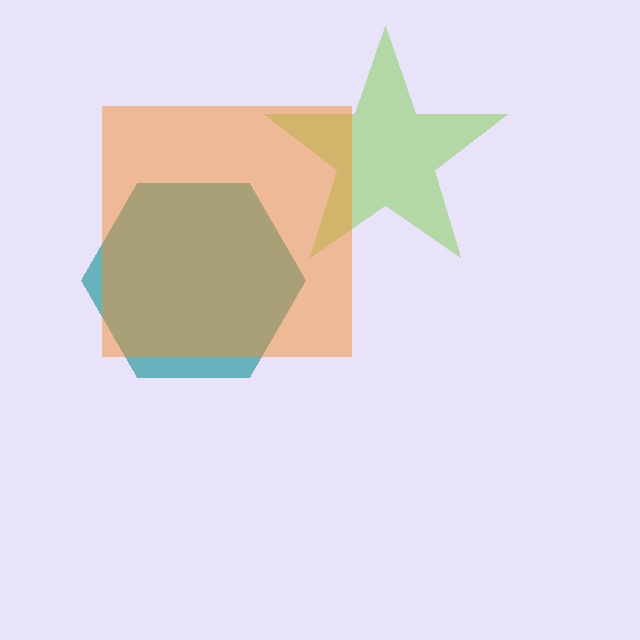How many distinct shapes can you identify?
There are 3 distinct shapes: a teal hexagon, a lime star, an orange square.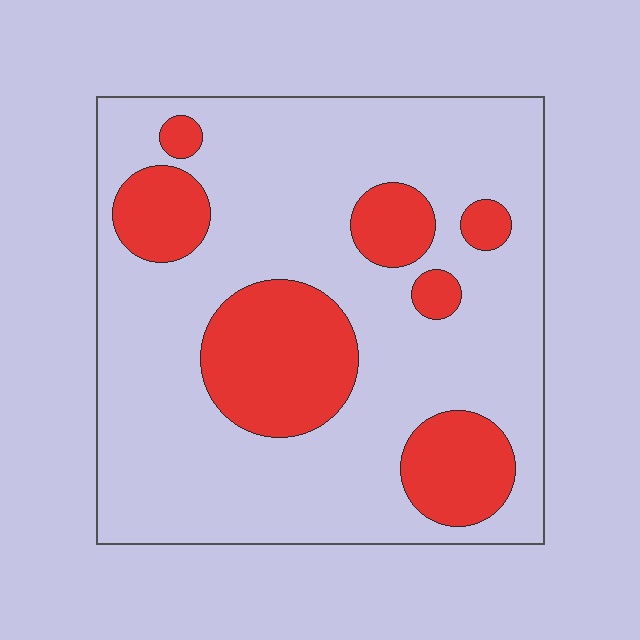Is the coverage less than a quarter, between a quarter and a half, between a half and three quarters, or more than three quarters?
Less than a quarter.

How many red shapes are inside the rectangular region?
7.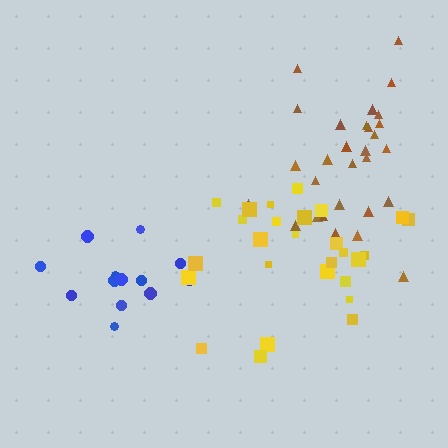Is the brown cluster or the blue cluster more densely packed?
Brown.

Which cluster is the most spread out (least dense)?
Blue.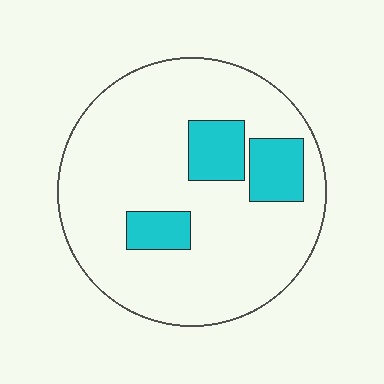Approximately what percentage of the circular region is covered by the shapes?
Approximately 15%.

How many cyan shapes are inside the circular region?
3.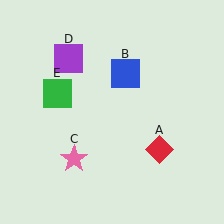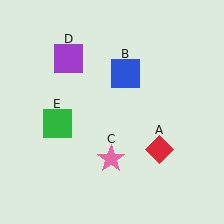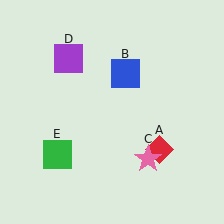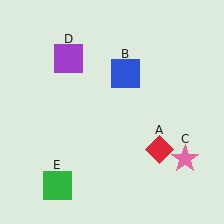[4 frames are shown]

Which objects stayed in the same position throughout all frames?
Red diamond (object A) and blue square (object B) and purple square (object D) remained stationary.